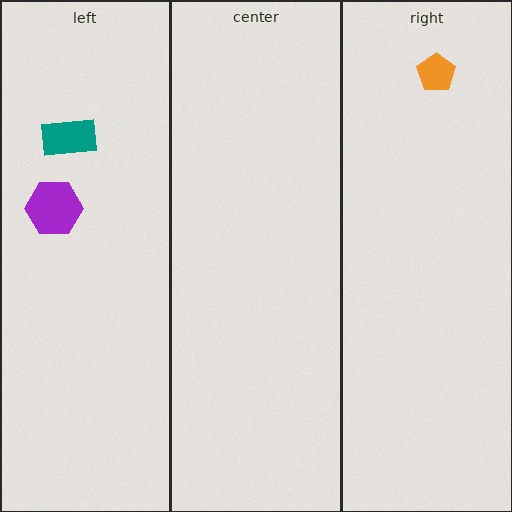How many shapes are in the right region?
1.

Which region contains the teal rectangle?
The left region.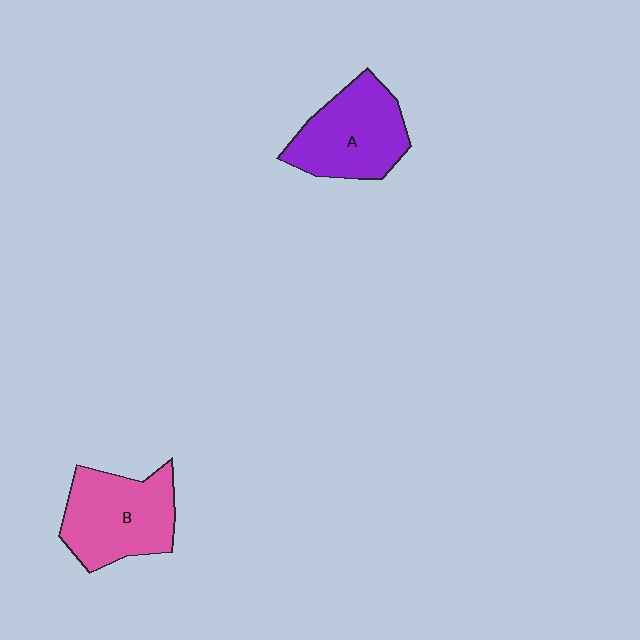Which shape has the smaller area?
Shape A (purple).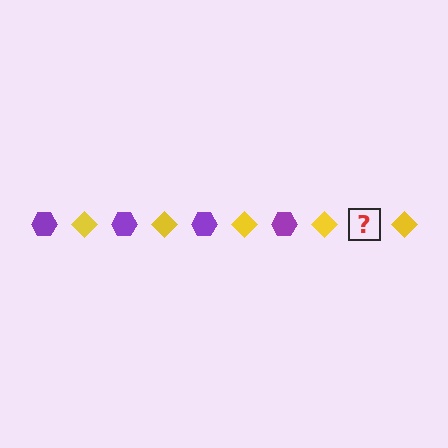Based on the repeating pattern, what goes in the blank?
The blank should be a purple hexagon.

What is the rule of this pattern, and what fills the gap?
The rule is that the pattern alternates between purple hexagon and yellow diamond. The gap should be filled with a purple hexagon.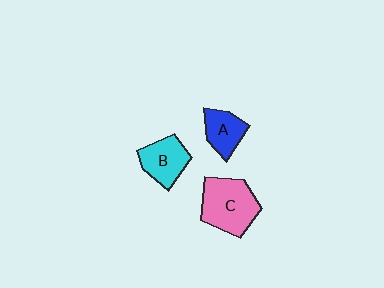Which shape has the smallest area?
Shape A (blue).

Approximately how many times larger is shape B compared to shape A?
Approximately 1.2 times.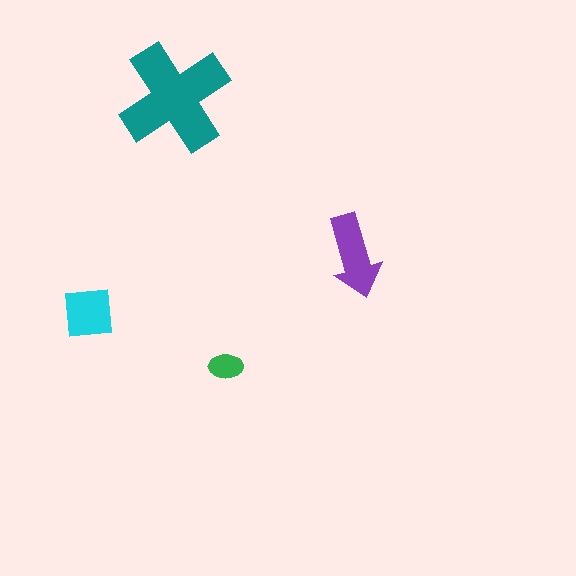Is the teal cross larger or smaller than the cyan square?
Larger.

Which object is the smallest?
The green ellipse.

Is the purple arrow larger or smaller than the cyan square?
Larger.